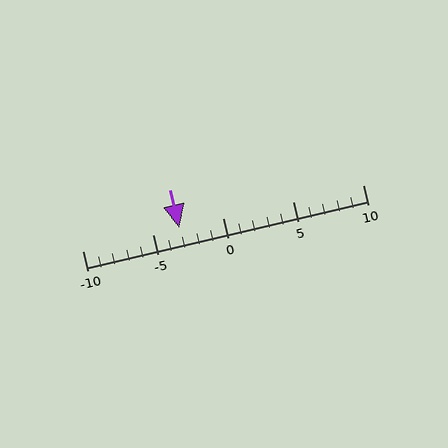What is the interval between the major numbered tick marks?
The major tick marks are spaced 5 units apart.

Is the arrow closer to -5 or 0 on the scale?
The arrow is closer to -5.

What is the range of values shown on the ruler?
The ruler shows values from -10 to 10.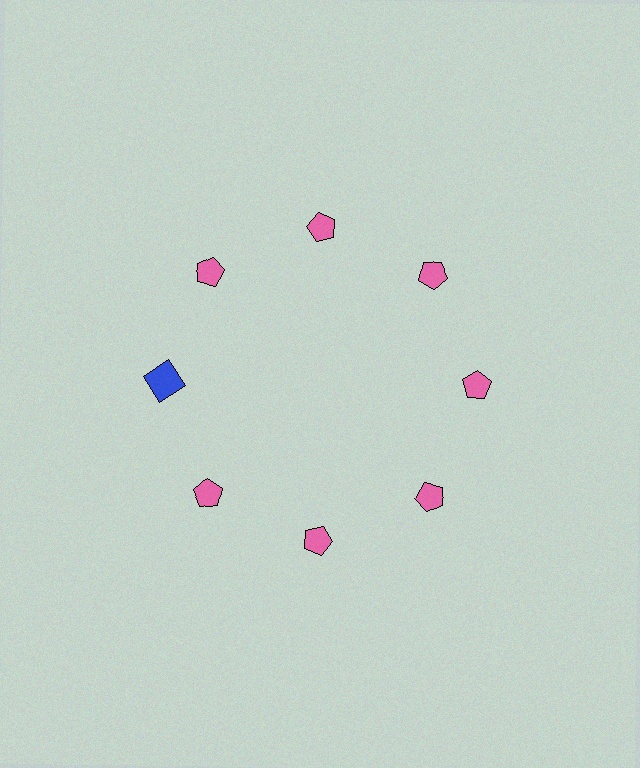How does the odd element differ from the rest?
It differs in both color (blue instead of pink) and shape (square instead of pentagon).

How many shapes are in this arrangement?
There are 8 shapes arranged in a ring pattern.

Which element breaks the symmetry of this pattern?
The blue square at roughly the 9 o'clock position breaks the symmetry. All other shapes are pink pentagons.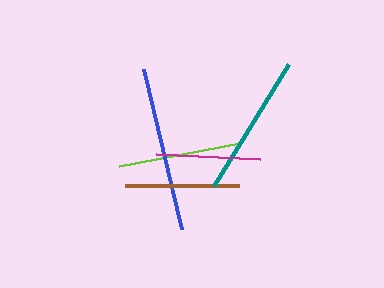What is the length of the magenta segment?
The magenta segment is approximately 104 pixels long.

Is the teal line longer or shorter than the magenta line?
The teal line is longer than the magenta line.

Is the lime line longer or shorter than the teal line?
The teal line is longer than the lime line.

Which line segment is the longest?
The blue line is the longest at approximately 164 pixels.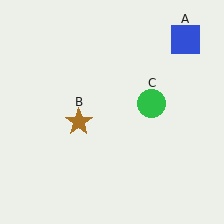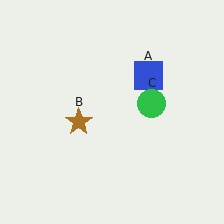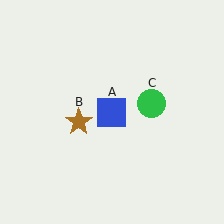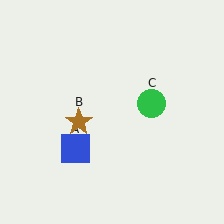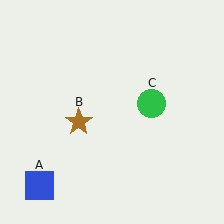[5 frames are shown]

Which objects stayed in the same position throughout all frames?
Brown star (object B) and green circle (object C) remained stationary.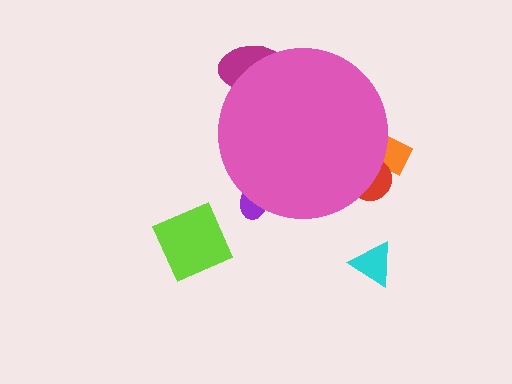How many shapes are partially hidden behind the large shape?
4 shapes are partially hidden.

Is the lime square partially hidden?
No, the lime square is fully visible.